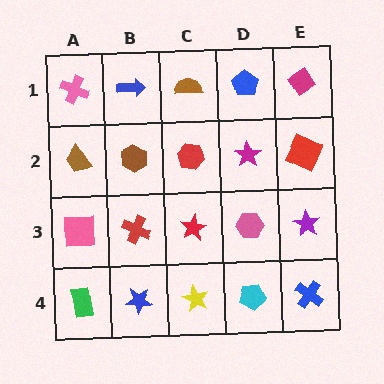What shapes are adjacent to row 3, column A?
A brown trapezoid (row 2, column A), a green rectangle (row 4, column A), a red cross (row 3, column B).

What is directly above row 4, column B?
A red cross.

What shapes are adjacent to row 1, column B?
A brown hexagon (row 2, column B), a pink cross (row 1, column A), a brown semicircle (row 1, column C).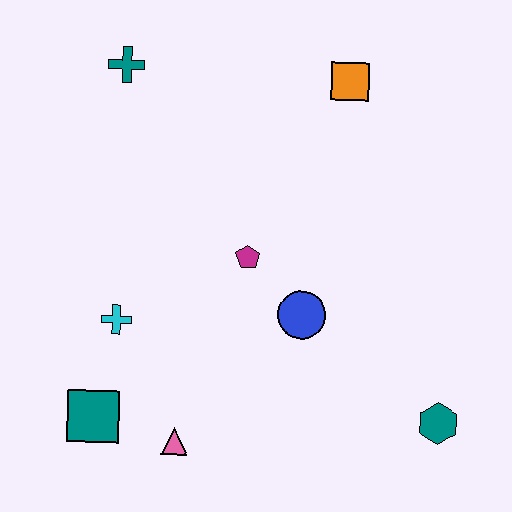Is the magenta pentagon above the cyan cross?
Yes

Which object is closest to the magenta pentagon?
The blue circle is closest to the magenta pentagon.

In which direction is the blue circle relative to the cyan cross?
The blue circle is to the right of the cyan cross.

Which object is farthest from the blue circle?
The teal cross is farthest from the blue circle.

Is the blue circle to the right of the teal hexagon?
No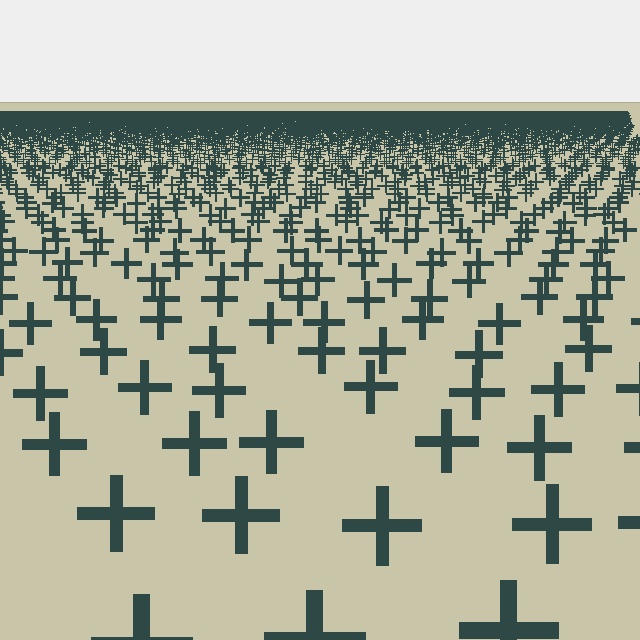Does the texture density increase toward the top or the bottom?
Density increases toward the top.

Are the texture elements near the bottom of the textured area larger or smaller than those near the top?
Larger. Near the bottom, elements are closer to the viewer and appear at a bigger on-screen size.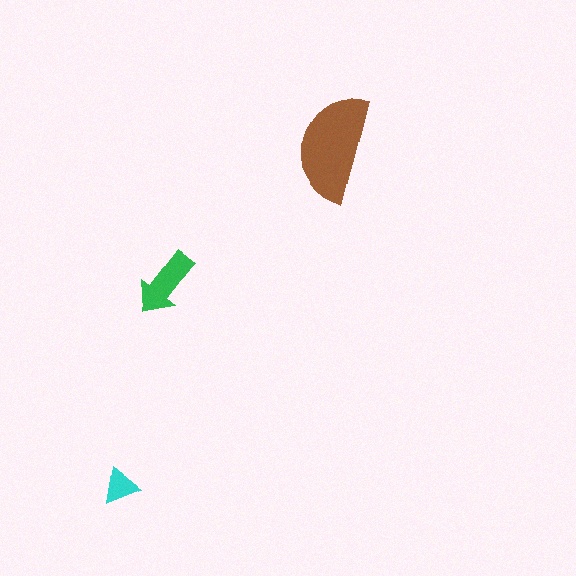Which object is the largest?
The brown semicircle.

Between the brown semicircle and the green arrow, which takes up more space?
The brown semicircle.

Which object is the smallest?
The cyan triangle.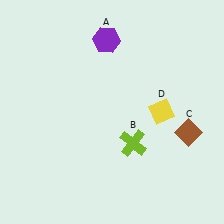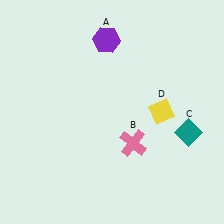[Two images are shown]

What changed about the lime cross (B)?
In Image 1, B is lime. In Image 2, it changed to pink.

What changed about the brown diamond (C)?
In Image 1, C is brown. In Image 2, it changed to teal.